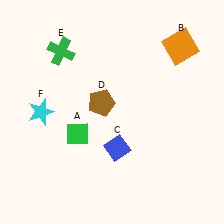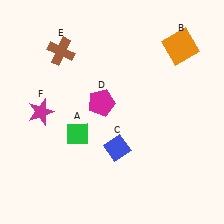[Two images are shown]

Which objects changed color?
D changed from brown to magenta. E changed from green to brown. F changed from cyan to magenta.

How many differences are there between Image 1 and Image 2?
There are 3 differences between the two images.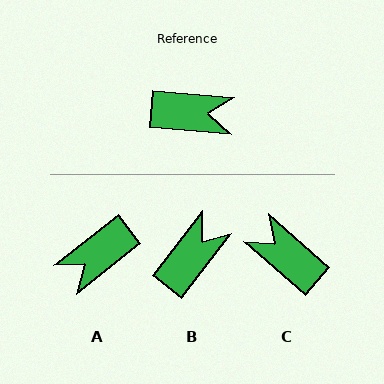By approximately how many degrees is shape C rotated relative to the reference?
Approximately 144 degrees counter-clockwise.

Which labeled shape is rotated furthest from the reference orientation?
C, about 144 degrees away.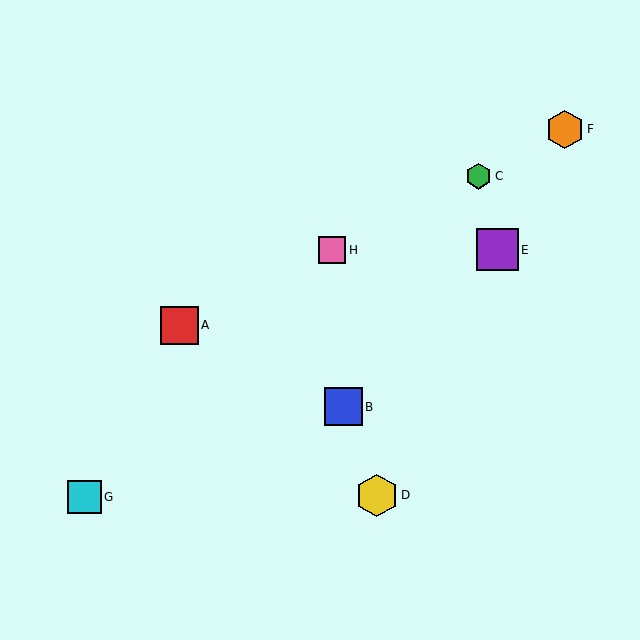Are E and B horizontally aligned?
No, E is at y≈250 and B is at y≈407.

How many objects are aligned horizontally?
2 objects (E, H) are aligned horizontally.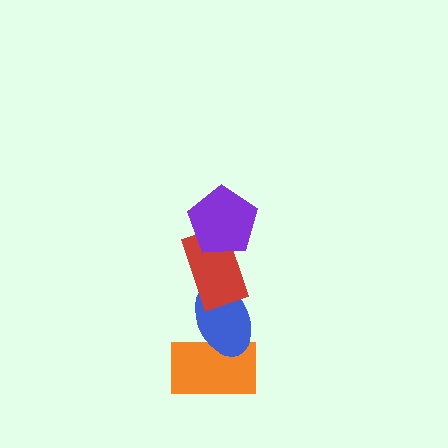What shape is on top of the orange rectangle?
The blue ellipse is on top of the orange rectangle.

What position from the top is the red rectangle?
The red rectangle is 2nd from the top.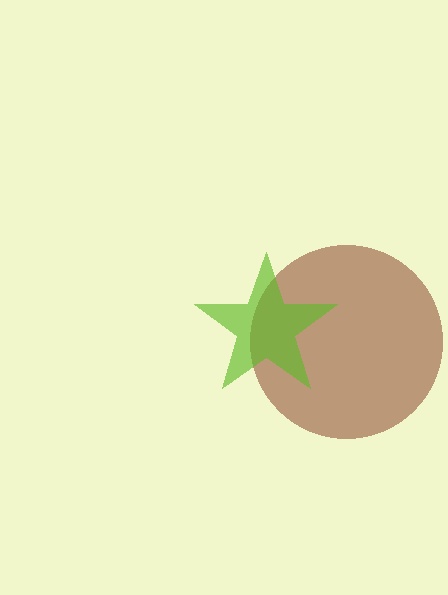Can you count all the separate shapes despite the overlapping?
Yes, there are 2 separate shapes.